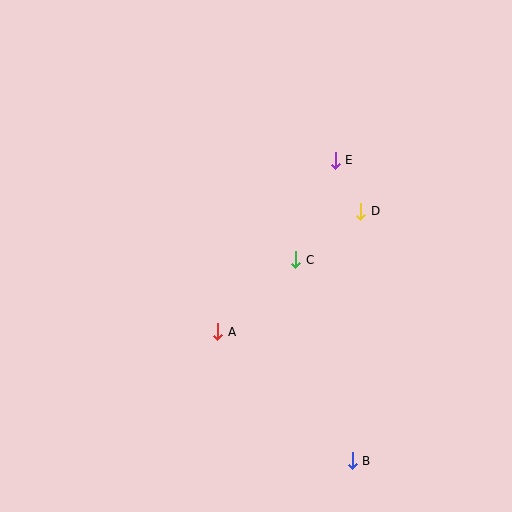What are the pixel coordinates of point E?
Point E is at (335, 160).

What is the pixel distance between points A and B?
The distance between A and B is 186 pixels.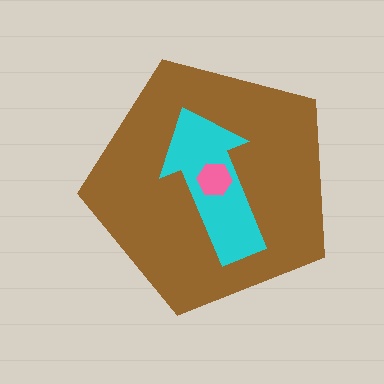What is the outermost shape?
The brown pentagon.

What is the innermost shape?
The pink hexagon.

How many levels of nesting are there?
3.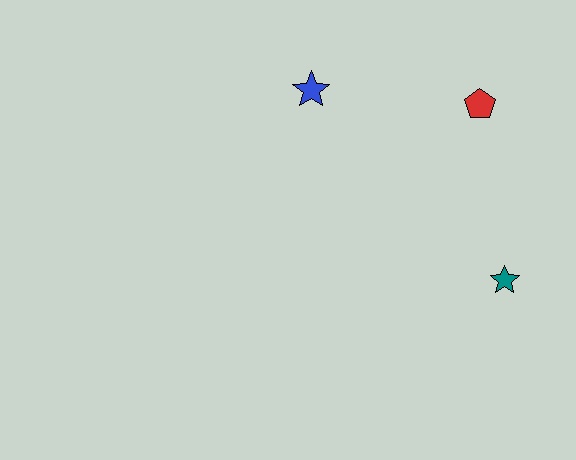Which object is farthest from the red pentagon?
The teal star is farthest from the red pentagon.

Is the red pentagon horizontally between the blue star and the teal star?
Yes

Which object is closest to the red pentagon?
The blue star is closest to the red pentagon.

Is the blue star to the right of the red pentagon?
No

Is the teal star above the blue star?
No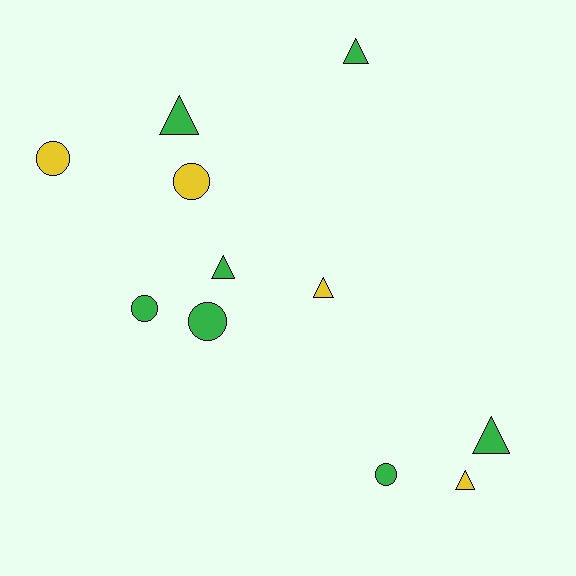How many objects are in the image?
There are 11 objects.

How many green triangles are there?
There are 4 green triangles.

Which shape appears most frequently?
Triangle, with 6 objects.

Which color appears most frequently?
Green, with 7 objects.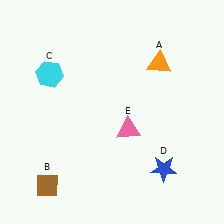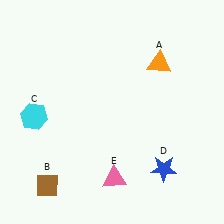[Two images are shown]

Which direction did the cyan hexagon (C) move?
The cyan hexagon (C) moved down.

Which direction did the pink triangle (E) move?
The pink triangle (E) moved down.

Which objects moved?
The objects that moved are: the cyan hexagon (C), the pink triangle (E).